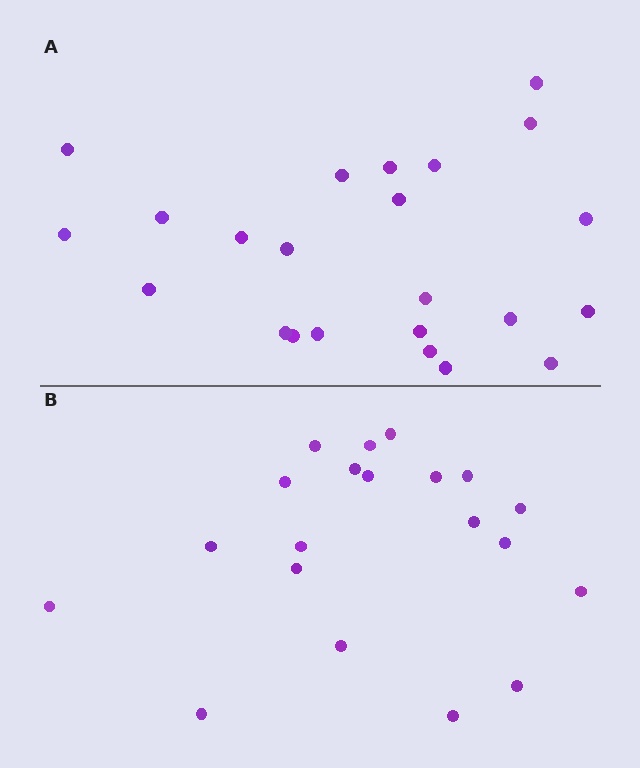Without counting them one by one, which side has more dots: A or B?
Region A (the top region) has more dots.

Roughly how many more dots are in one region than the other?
Region A has just a few more — roughly 2 or 3 more dots than region B.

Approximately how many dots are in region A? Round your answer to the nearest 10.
About 20 dots. (The exact count is 23, which rounds to 20.)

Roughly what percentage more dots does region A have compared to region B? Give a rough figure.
About 15% more.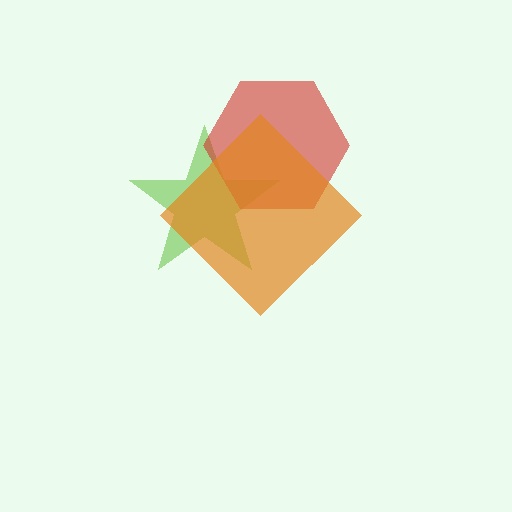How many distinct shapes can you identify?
There are 3 distinct shapes: a lime star, a red hexagon, an orange diamond.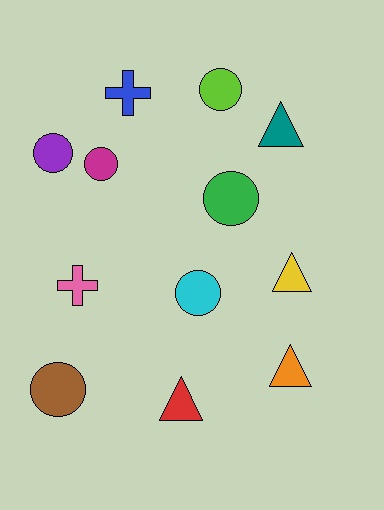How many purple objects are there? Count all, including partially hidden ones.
There is 1 purple object.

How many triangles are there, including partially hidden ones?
There are 4 triangles.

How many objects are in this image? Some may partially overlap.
There are 12 objects.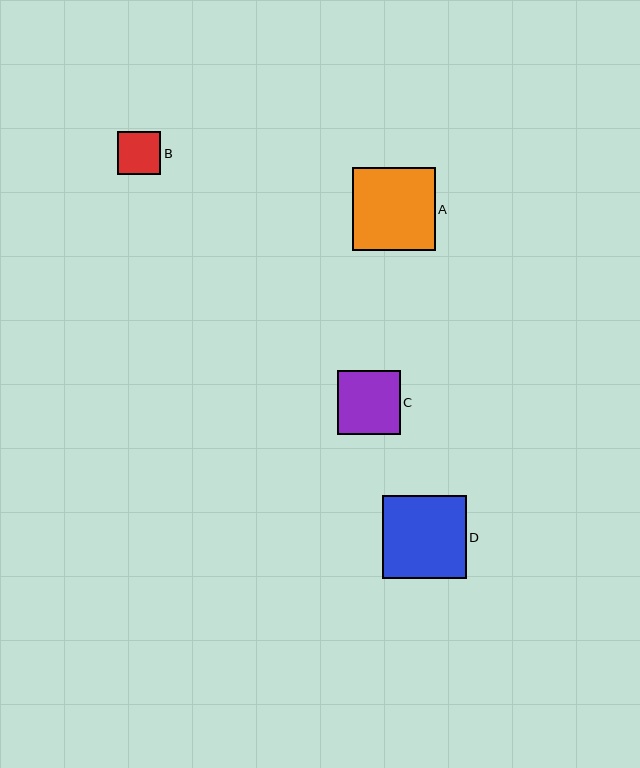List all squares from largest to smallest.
From largest to smallest: D, A, C, B.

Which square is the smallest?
Square B is the smallest with a size of approximately 43 pixels.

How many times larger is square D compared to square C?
Square D is approximately 1.3 times the size of square C.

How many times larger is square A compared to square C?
Square A is approximately 1.3 times the size of square C.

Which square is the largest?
Square D is the largest with a size of approximately 83 pixels.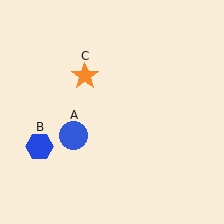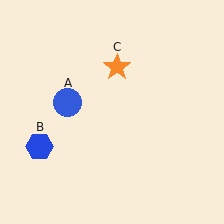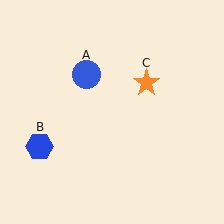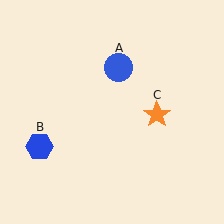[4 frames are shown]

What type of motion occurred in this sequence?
The blue circle (object A), orange star (object C) rotated clockwise around the center of the scene.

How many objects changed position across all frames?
2 objects changed position: blue circle (object A), orange star (object C).